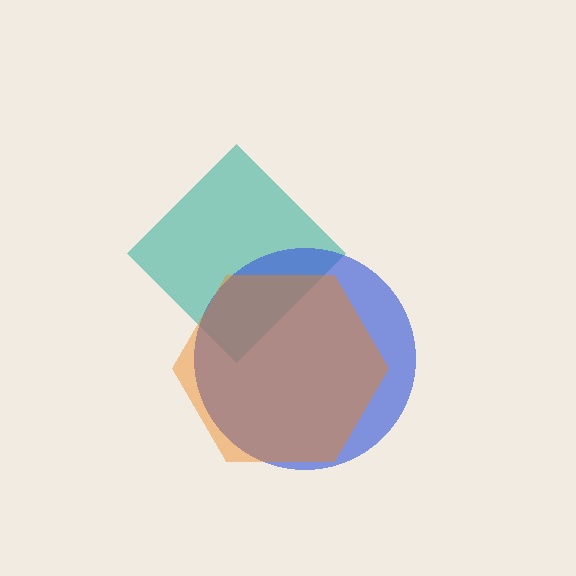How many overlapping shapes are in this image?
There are 3 overlapping shapes in the image.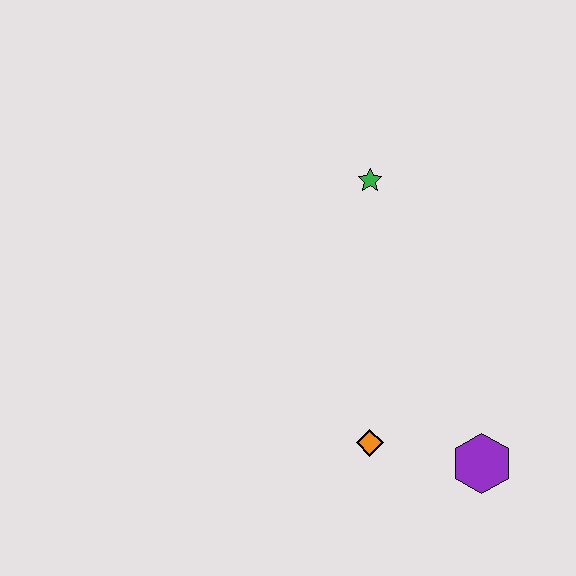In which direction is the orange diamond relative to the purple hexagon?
The orange diamond is to the left of the purple hexagon.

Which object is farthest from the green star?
The purple hexagon is farthest from the green star.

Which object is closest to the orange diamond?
The purple hexagon is closest to the orange diamond.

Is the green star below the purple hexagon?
No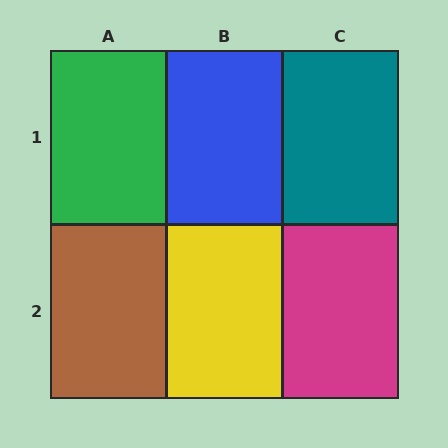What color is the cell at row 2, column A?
Brown.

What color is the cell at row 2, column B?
Yellow.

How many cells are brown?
1 cell is brown.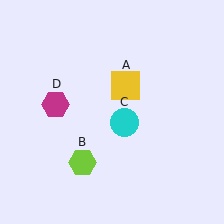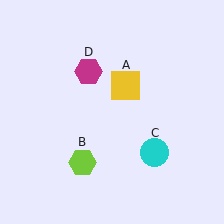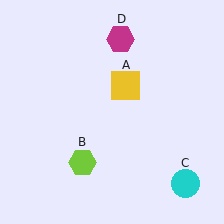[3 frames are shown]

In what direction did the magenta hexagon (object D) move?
The magenta hexagon (object D) moved up and to the right.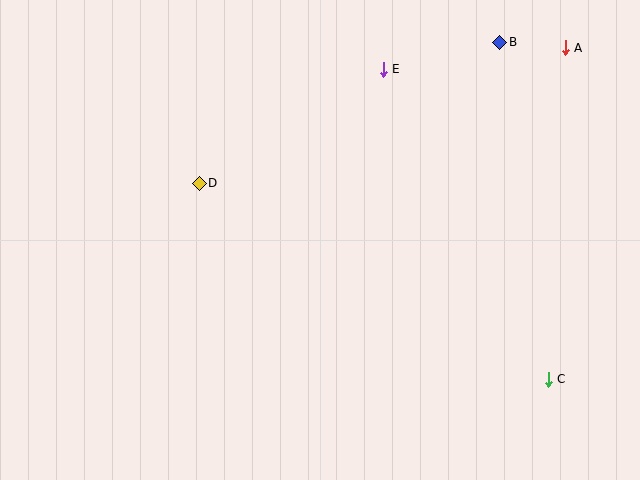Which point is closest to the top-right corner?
Point A is closest to the top-right corner.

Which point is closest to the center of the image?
Point D at (199, 183) is closest to the center.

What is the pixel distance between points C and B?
The distance between C and B is 341 pixels.